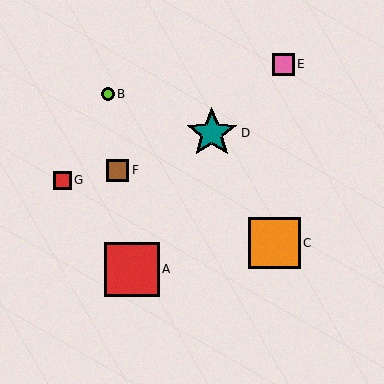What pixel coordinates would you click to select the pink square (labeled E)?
Click at (283, 64) to select the pink square E.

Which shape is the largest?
The red square (labeled A) is the largest.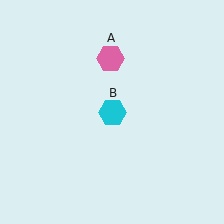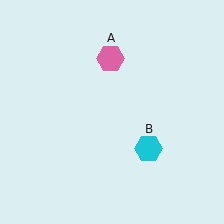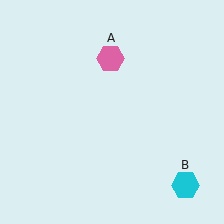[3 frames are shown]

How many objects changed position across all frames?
1 object changed position: cyan hexagon (object B).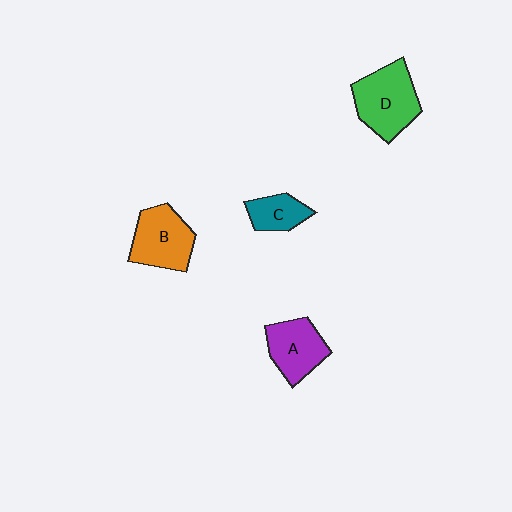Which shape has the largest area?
Shape D (green).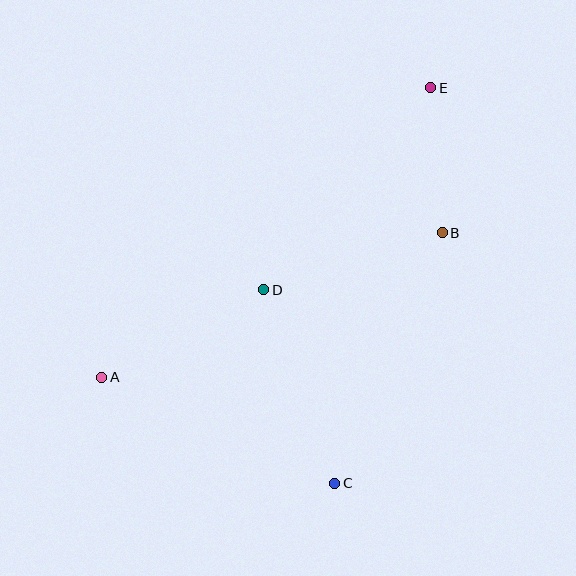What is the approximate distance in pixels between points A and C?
The distance between A and C is approximately 256 pixels.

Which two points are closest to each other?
Points B and E are closest to each other.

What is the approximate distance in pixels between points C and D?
The distance between C and D is approximately 206 pixels.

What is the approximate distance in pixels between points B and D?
The distance between B and D is approximately 187 pixels.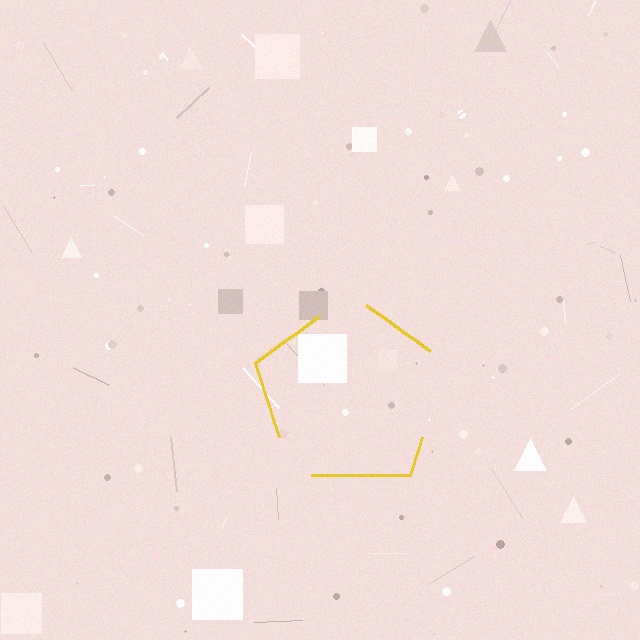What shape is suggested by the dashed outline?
The dashed outline suggests a pentagon.